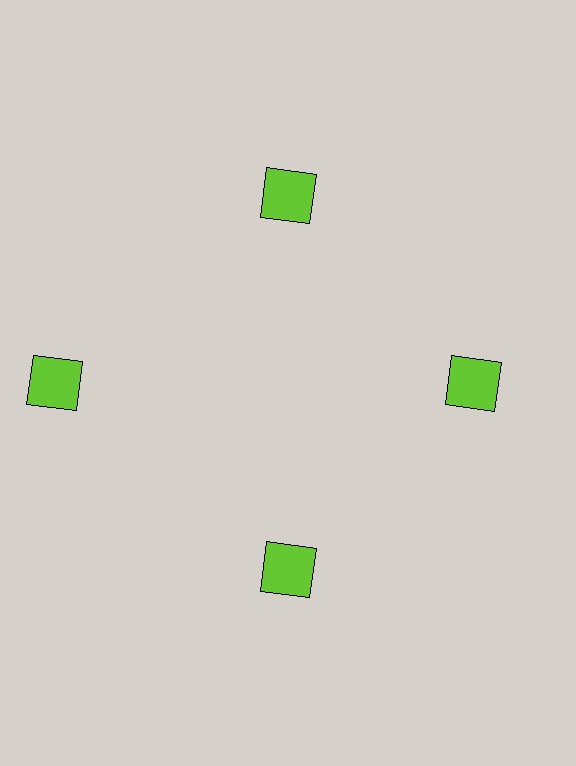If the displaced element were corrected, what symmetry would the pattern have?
It would have 4-fold rotational symmetry — the pattern would map onto itself every 90 degrees.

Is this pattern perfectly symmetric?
No. The 4 lime squares are arranged in a ring, but one element near the 9 o'clock position is pushed outward from the center, breaking the 4-fold rotational symmetry.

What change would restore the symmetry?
The symmetry would be restored by moving it inward, back onto the ring so that all 4 squares sit at equal angles and equal distance from the center.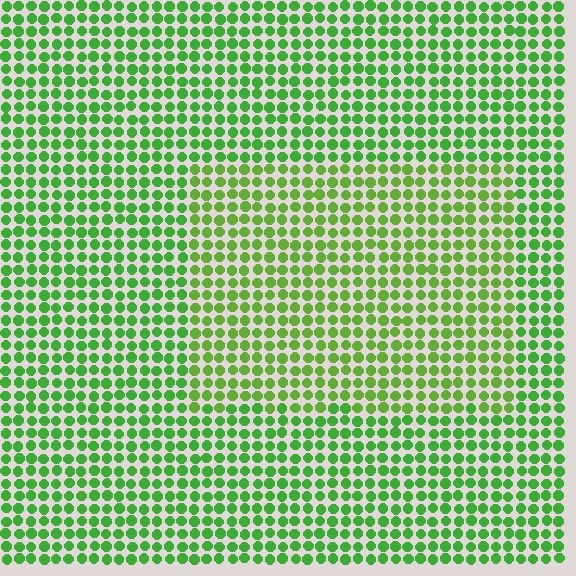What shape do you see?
I see a rectangle.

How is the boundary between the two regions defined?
The boundary is defined purely by a slight shift in hue (about 20 degrees). Spacing, size, and orientation are identical on both sides.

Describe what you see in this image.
The image is filled with small green elements in a uniform arrangement. A rectangle-shaped region is visible where the elements are tinted to a slightly different hue, forming a subtle color boundary.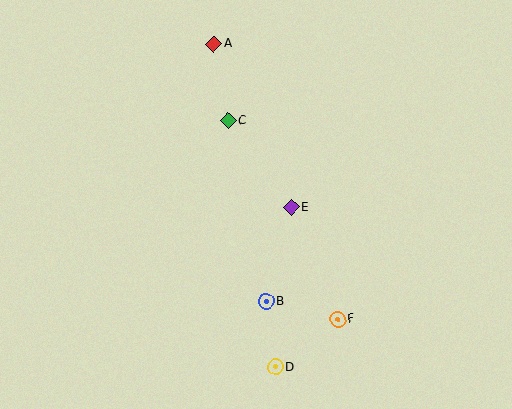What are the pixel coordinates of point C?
Point C is at (228, 121).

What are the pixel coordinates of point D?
Point D is at (276, 367).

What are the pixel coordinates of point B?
Point B is at (266, 301).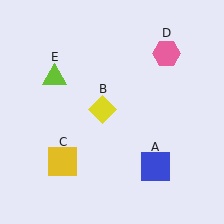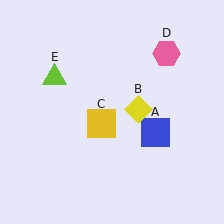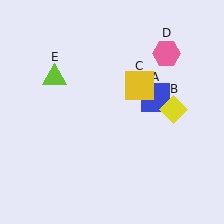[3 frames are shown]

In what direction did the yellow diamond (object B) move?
The yellow diamond (object B) moved right.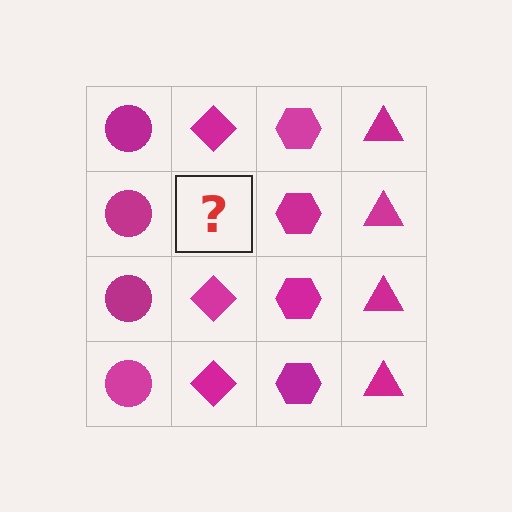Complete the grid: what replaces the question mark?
The question mark should be replaced with a magenta diamond.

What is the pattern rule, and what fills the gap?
The rule is that each column has a consistent shape. The gap should be filled with a magenta diamond.